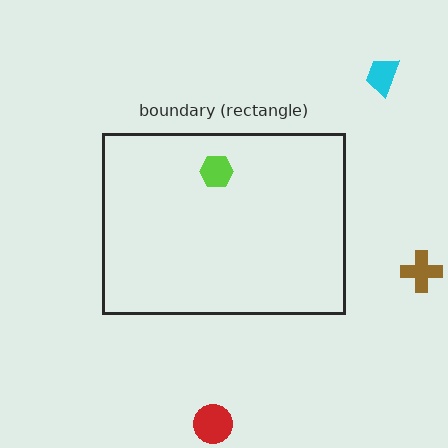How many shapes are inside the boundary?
1 inside, 3 outside.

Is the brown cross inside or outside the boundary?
Outside.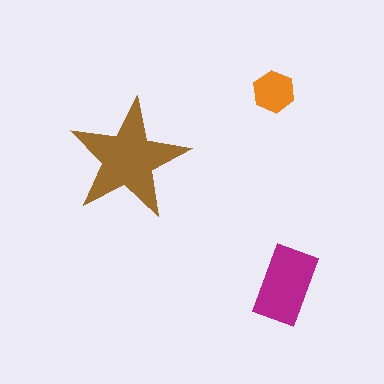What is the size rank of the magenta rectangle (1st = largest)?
2nd.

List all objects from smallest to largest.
The orange hexagon, the magenta rectangle, the brown star.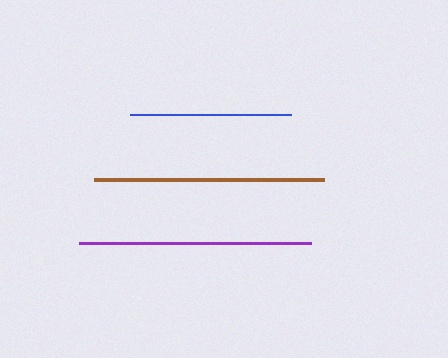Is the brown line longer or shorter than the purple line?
The purple line is longer than the brown line.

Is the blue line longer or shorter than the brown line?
The brown line is longer than the blue line.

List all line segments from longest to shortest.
From longest to shortest: purple, brown, blue.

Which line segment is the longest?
The purple line is the longest at approximately 232 pixels.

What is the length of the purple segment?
The purple segment is approximately 232 pixels long.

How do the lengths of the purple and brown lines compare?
The purple and brown lines are approximately the same length.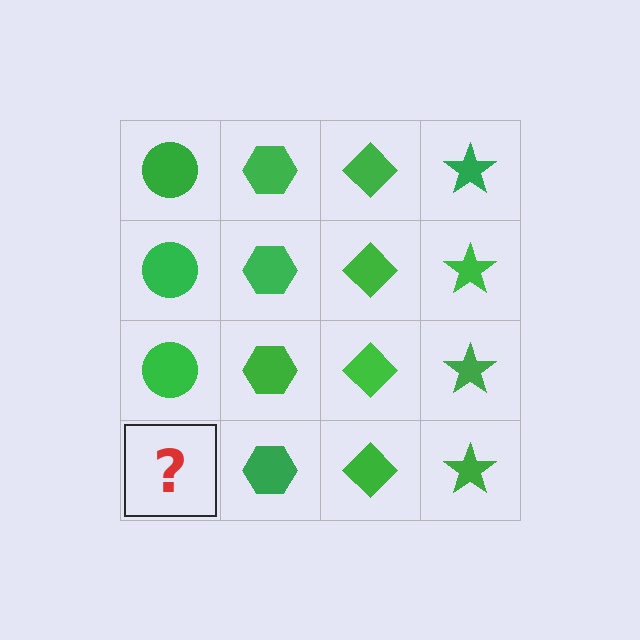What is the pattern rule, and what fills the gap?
The rule is that each column has a consistent shape. The gap should be filled with a green circle.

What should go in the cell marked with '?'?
The missing cell should contain a green circle.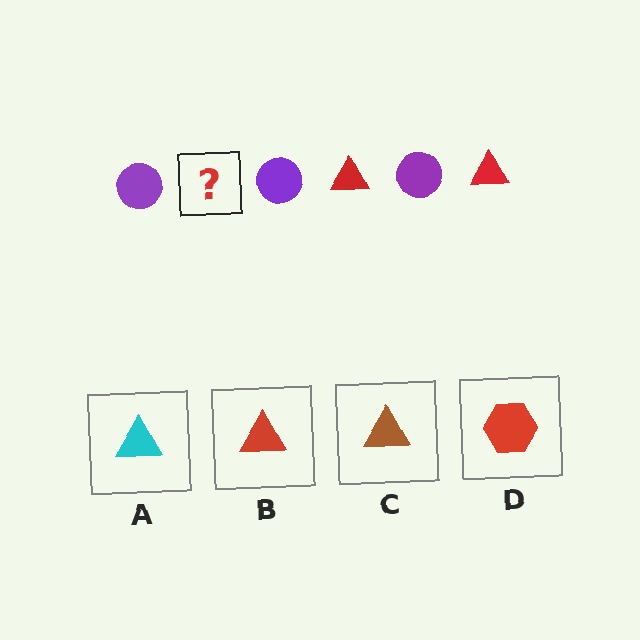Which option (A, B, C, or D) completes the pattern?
B.